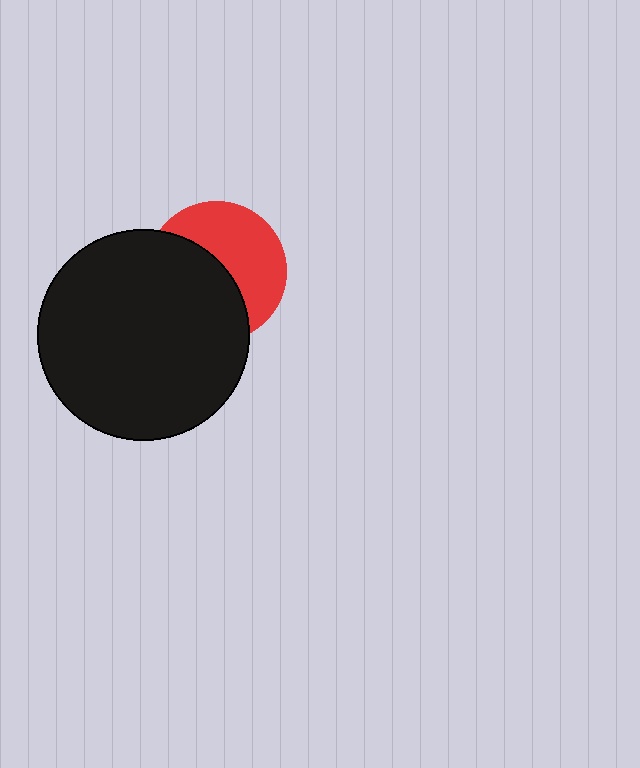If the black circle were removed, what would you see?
You would see the complete red circle.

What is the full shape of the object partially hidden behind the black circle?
The partially hidden object is a red circle.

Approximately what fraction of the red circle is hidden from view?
Roughly 51% of the red circle is hidden behind the black circle.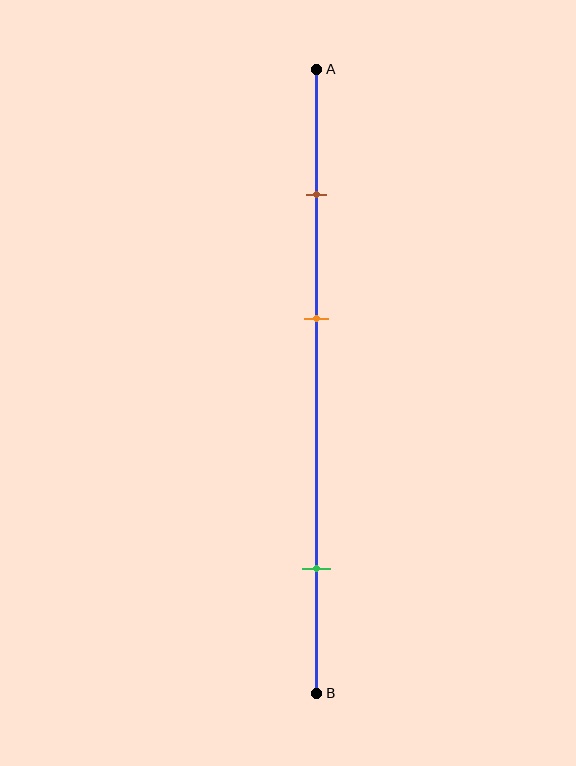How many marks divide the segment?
There are 3 marks dividing the segment.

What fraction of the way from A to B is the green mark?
The green mark is approximately 80% (0.8) of the way from A to B.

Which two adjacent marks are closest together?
The brown and orange marks are the closest adjacent pair.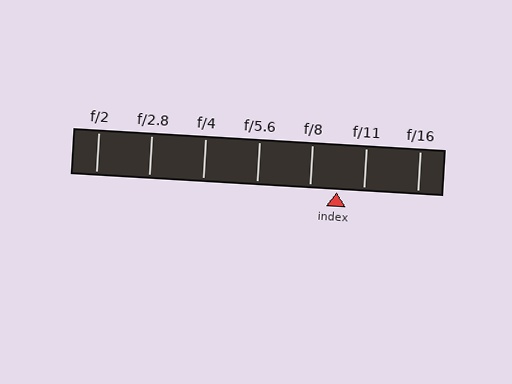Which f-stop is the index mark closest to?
The index mark is closest to f/11.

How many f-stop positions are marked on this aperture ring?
There are 7 f-stop positions marked.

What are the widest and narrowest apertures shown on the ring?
The widest aperture shown is f/2 and the narrowest is f/16.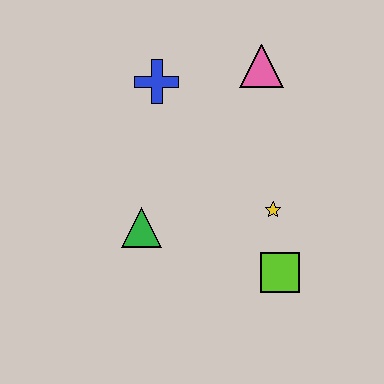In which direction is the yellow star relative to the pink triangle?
The yellow star is below the pink triangle.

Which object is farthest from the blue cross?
The lime square is farthest from the blue cross.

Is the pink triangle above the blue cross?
Yes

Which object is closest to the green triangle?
The yellow star is closest to the green triangle.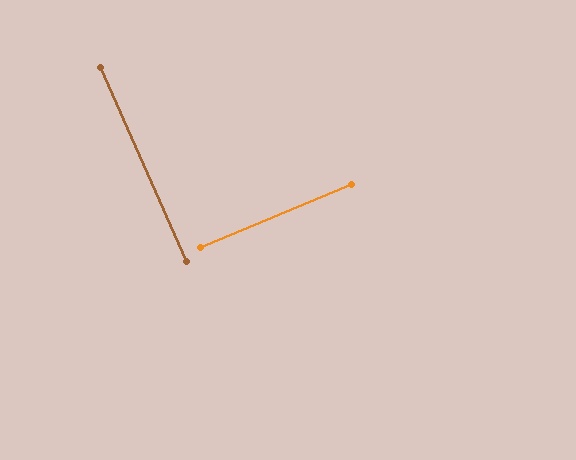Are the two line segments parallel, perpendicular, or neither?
Perpendicular — they meet at approximately 89°.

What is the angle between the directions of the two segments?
Approximately 89 degrees.